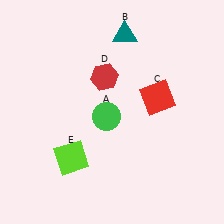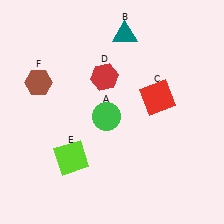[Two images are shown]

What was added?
A brown hexagon (F) was added in Image 2.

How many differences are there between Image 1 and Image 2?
There is 1 difference between the two images.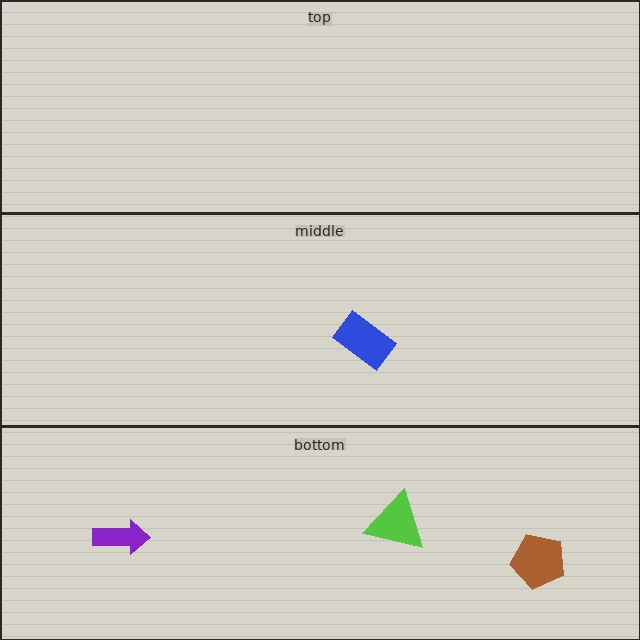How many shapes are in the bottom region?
3.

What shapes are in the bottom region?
The brown pentagon, the purple arrow, the lime triangle.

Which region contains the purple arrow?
The bottom region.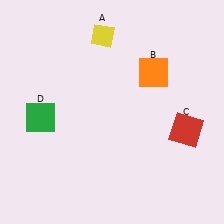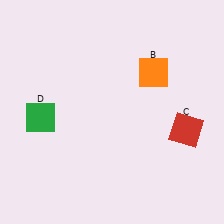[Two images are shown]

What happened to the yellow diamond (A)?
The yellow diamond (A) was removed in Image 2. It was in the top-left area of Image 1.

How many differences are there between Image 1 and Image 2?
There is 1 difference between the two images.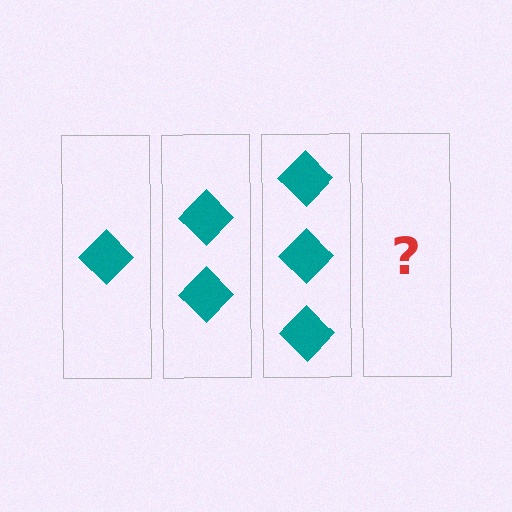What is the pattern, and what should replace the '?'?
The pattern is that each step adds one more diamond. The '?' should be 4 diamonds.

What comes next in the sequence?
The next element should be 4 diamonds.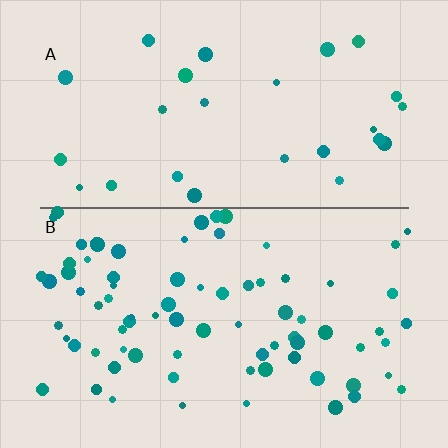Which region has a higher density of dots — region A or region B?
B (the bottom).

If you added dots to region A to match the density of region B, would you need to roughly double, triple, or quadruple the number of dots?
Approximately triple.